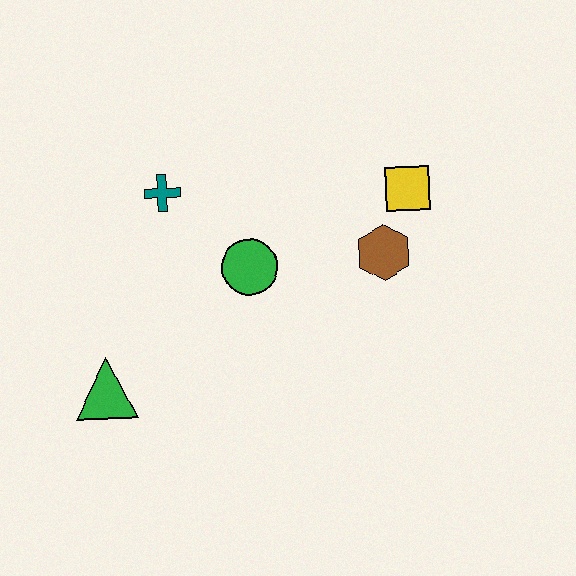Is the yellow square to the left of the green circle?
No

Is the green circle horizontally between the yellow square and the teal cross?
Yes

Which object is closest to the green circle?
The teal cross is closest to the green circle.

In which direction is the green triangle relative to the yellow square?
The green triangle is to the left of the yellow square.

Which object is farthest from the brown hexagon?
The green triangle is farthest from the brown hexagon.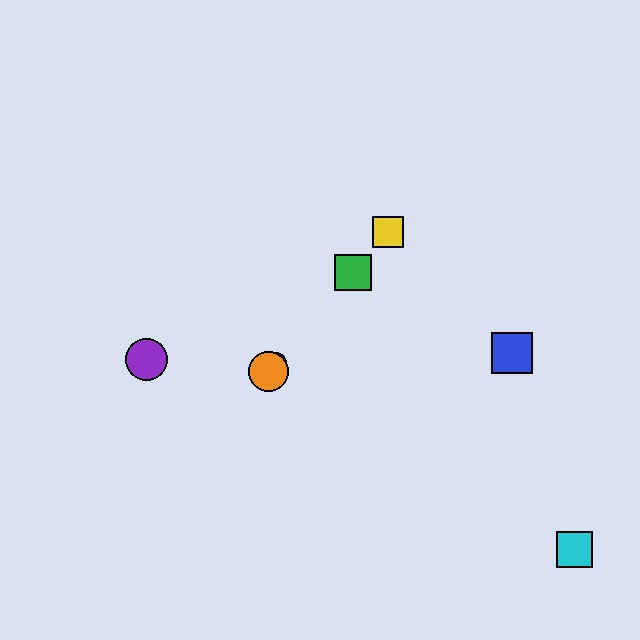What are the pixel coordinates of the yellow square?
The yellow square is at (388, 232).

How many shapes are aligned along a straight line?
4 shapes (the red circle, the green square, the yellow square, the orange circle) are aligned along a straight line.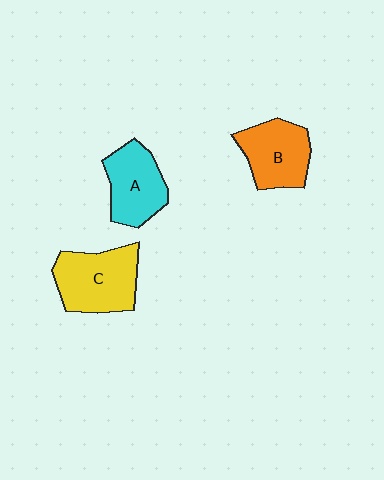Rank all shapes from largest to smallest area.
From largest to smallest: C (yellow), B (orange), A (cyan).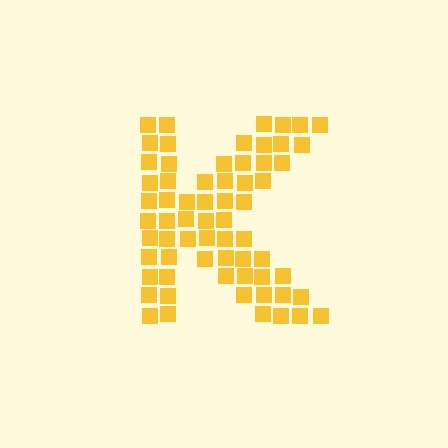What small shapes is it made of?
It is made of small squares.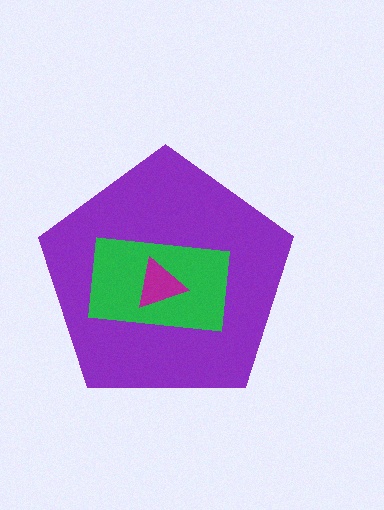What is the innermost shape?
The magenta triangle.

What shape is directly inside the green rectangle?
The magenta triangle.